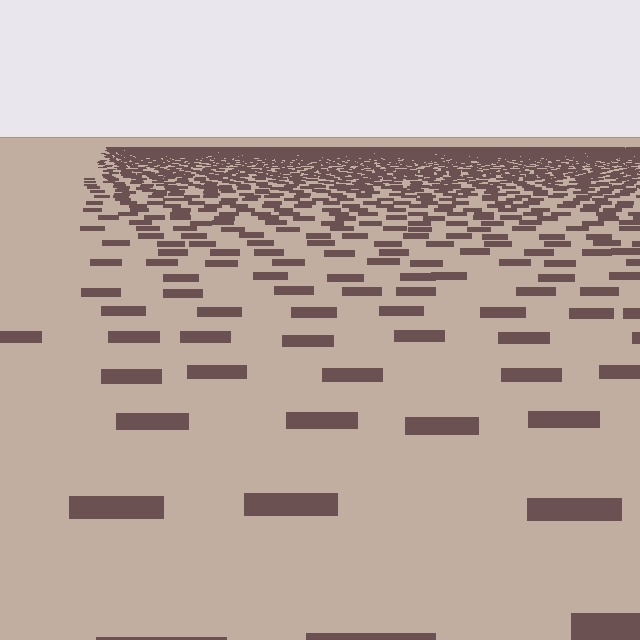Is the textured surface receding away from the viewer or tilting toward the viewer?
The surface is receding away from the viewer. Texture elements get smaller and denser toward the top.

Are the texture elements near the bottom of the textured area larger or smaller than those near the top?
Larger. Near the bottom, elements are closer to the viewer and appear at a bigger on-screen size.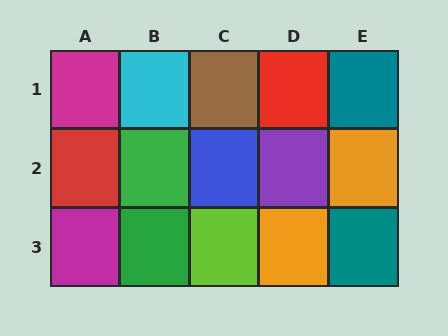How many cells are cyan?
1 cell is cyan.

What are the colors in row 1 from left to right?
Magenta, cyan, brown, red, teal.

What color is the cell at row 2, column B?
Green.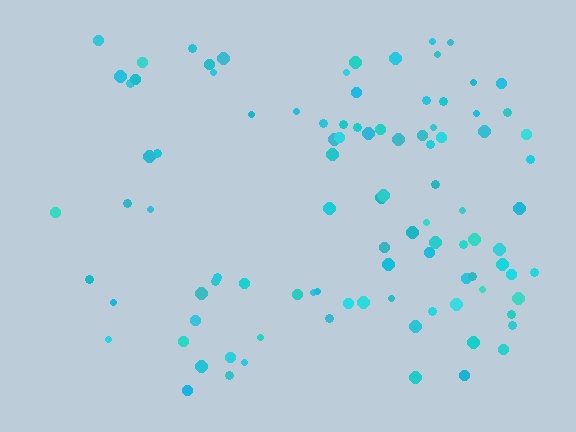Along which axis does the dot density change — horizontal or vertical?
Horizontal.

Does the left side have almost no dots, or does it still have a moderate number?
Still a moderate number, just noticeably fewer than the right.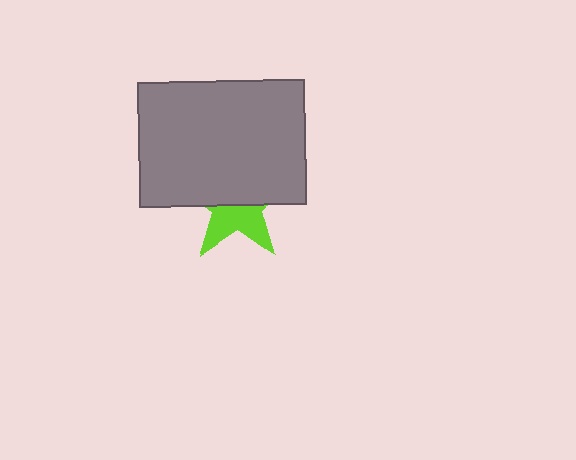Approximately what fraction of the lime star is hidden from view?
Roughly 57% of the lime star is hidden behind the gray rectangle.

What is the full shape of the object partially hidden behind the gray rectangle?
The partially hidden object is a lime star.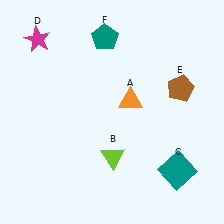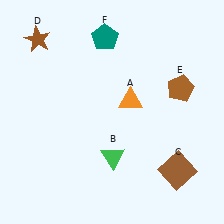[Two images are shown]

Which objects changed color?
B changed from lime to green. C changed from teal to brown. D changed from magenta to brown.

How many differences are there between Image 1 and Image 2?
There are 3 differences between the two images.